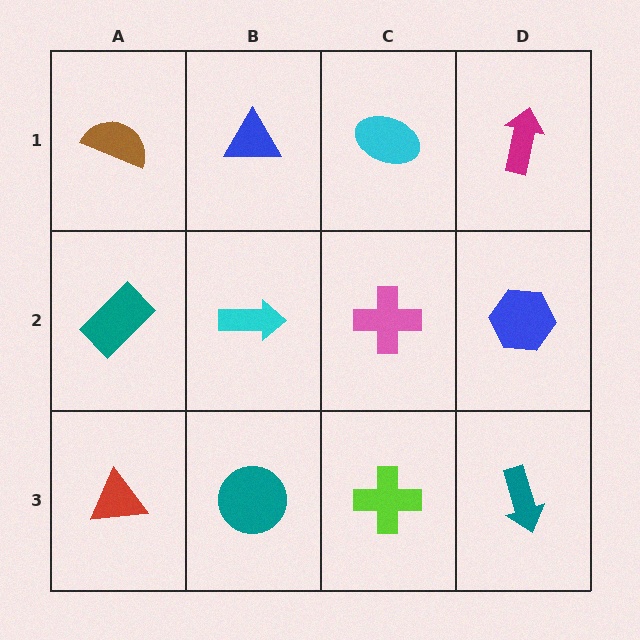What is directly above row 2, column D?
A magenta arrow.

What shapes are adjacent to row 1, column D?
A blue hexagon (row 2, column D), a cyan ellipse (row 1, column C).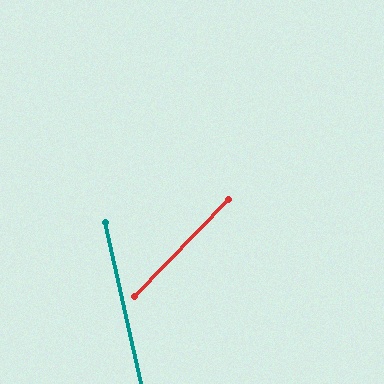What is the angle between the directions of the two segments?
Approximately 56 degrees.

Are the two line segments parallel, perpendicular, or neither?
Neither parallel nor perpendicular — they differ by about 56°.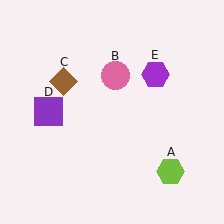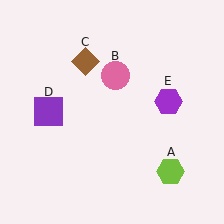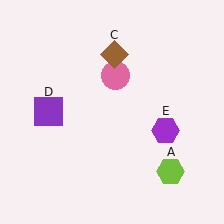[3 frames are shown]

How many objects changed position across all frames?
2 objects changed position: brown diamond (object C), purple hexagon (object E).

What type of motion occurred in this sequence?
The brown diamond (object C), purple hexagon (object E) rotated clockwise around the center of the scene.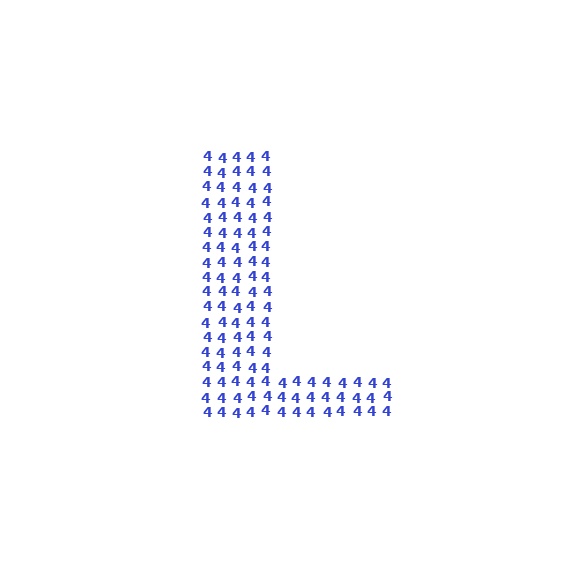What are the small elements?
The small elements are digit 4's.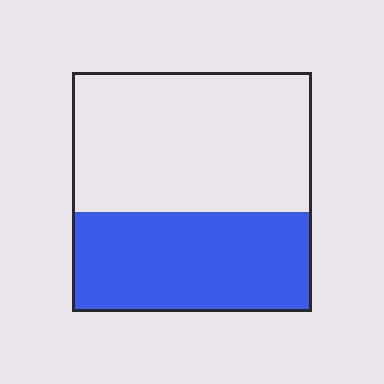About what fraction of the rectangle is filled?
About two fifths (2/5).